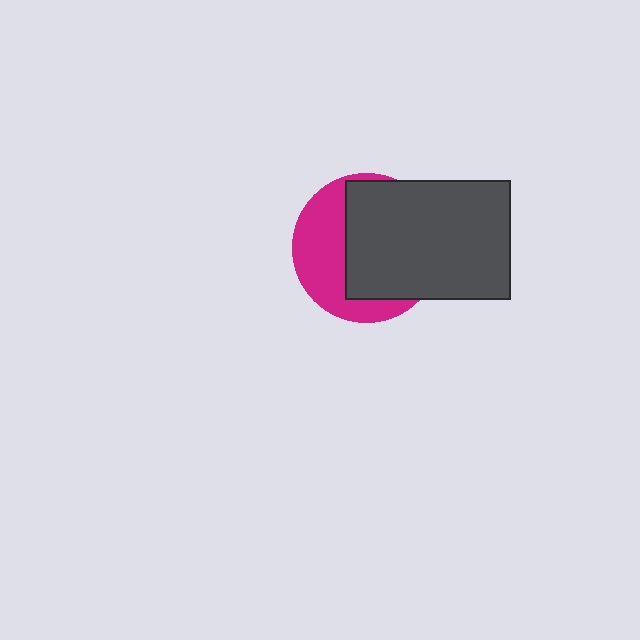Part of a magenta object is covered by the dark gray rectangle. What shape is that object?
It is a circle.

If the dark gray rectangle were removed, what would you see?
You would see the complete magenta circle.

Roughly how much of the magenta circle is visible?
A small part of it is visible (roughly 41%).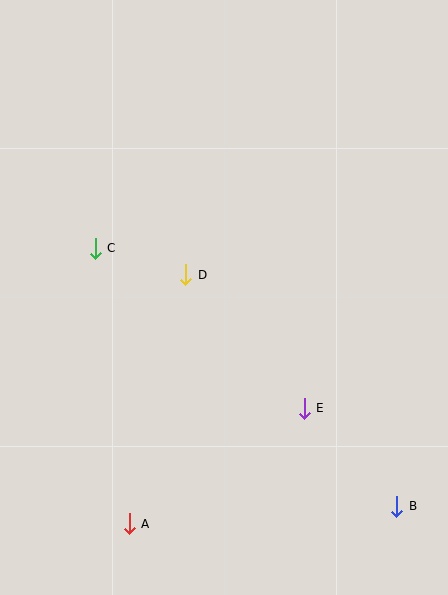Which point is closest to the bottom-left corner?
Point A is closest to the bottom-left corner.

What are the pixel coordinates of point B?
Point B is at (397, 506).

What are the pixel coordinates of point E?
Point E is at (304, 408).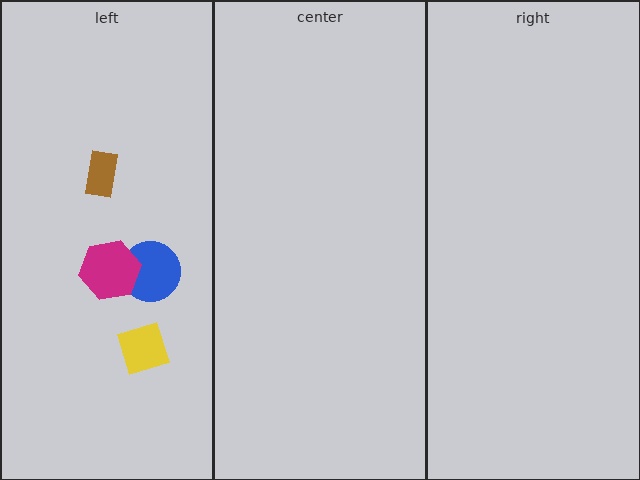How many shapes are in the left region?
4.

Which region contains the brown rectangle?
The left region.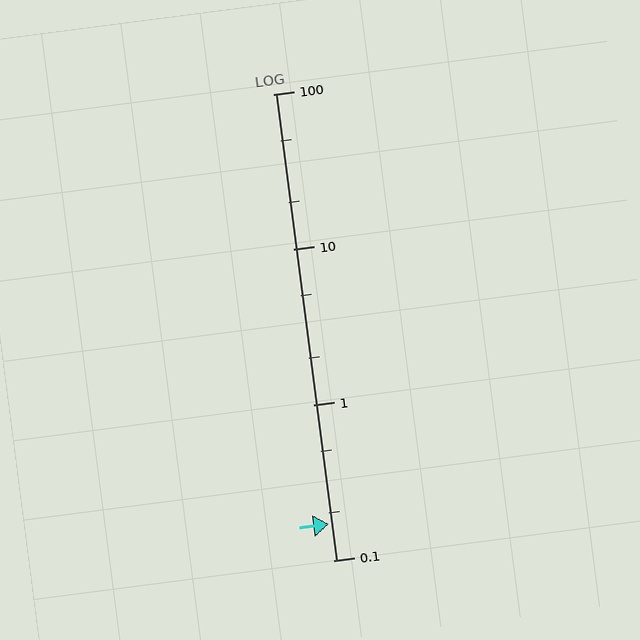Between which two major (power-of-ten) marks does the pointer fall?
The pointer is between 0.1 and 1.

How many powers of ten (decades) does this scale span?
The scale spans 3 decades, from 0.1 to 100.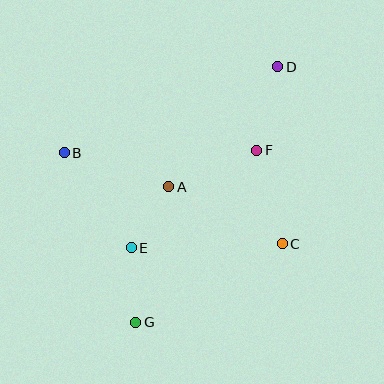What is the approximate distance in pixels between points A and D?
The distance between A and D is approximately 162 pixels.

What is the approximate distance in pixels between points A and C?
The distance between A and C is approximately 127 pixels.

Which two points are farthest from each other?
Points D and G are farthest from each other.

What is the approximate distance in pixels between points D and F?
The distance between D and F is approximately 86 pixels.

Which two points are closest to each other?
Points A and E are closest to each other.